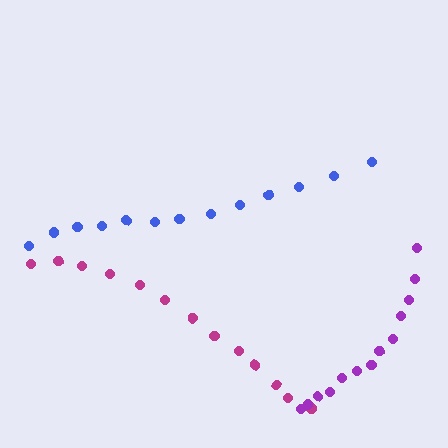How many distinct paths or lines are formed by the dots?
There are 3 distinct paths.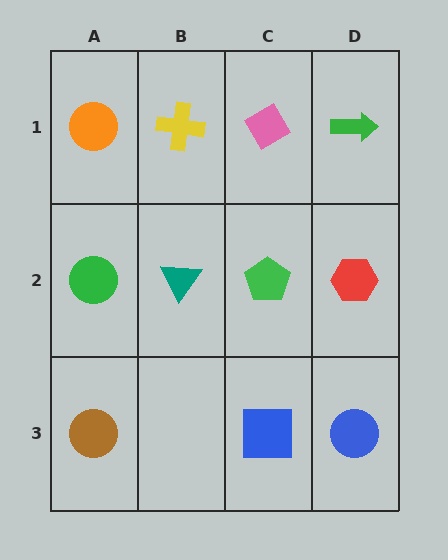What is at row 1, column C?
A pink diamond.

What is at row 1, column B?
A yellow cross.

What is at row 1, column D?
A green arrow.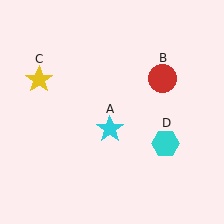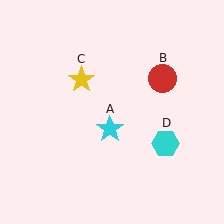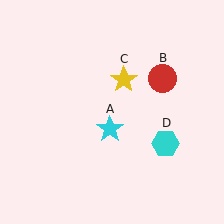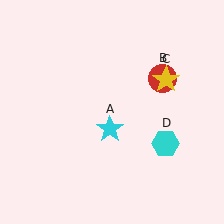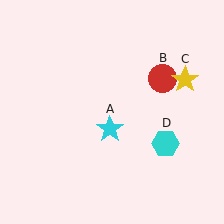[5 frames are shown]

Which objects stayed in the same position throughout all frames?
Cyan star (object A) and red circle (object B) and cyan hexagon (object D) remained stationary.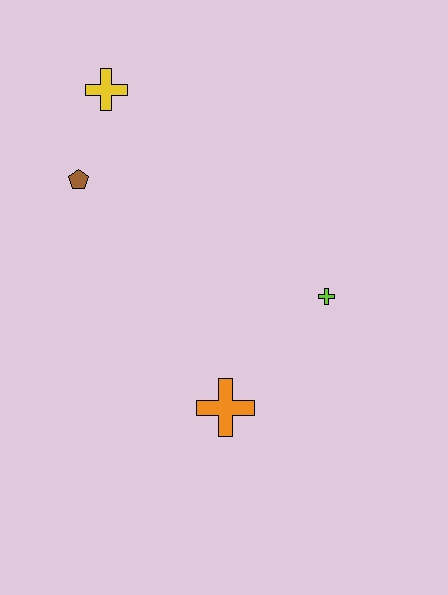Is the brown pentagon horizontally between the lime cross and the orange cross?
No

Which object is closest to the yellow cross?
The brown pentagon is closest to the yellow cross.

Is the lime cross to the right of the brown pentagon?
Yes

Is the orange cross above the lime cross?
No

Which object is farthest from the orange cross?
The yellow cross is farthest from the orange cross.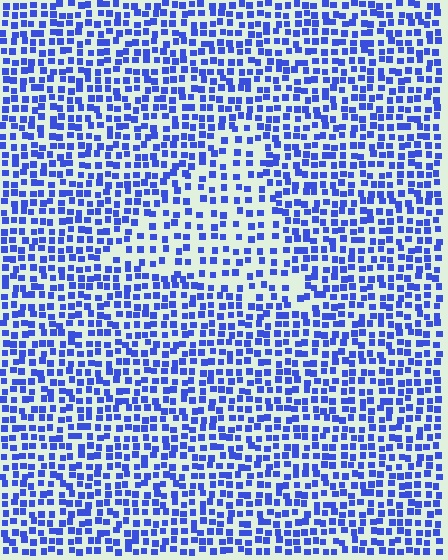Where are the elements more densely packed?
The elements are more densely packed outside the triangle boundary.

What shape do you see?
I see a triangle.